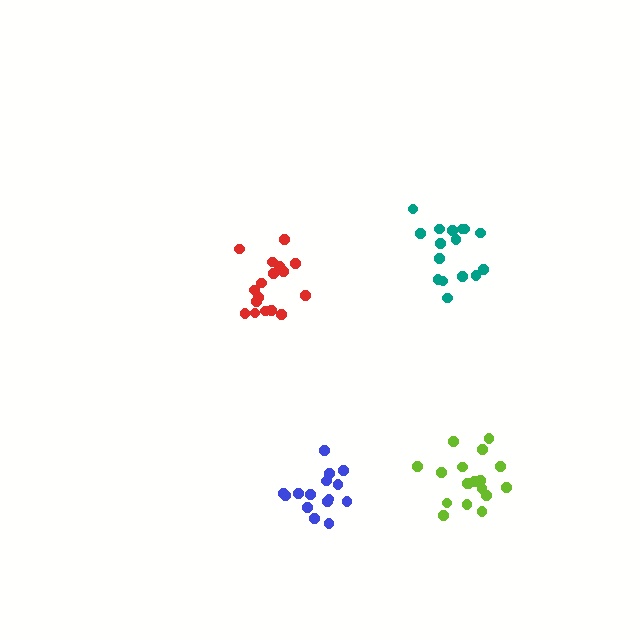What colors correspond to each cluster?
The clusters are colored: blue, lime, red, teal.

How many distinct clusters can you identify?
There are 4 distinct clusters.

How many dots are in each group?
Group 1: 15 dots, Group 2: 18 dots, Group 3: 17 dots, Group 4: 16 dots (66 total).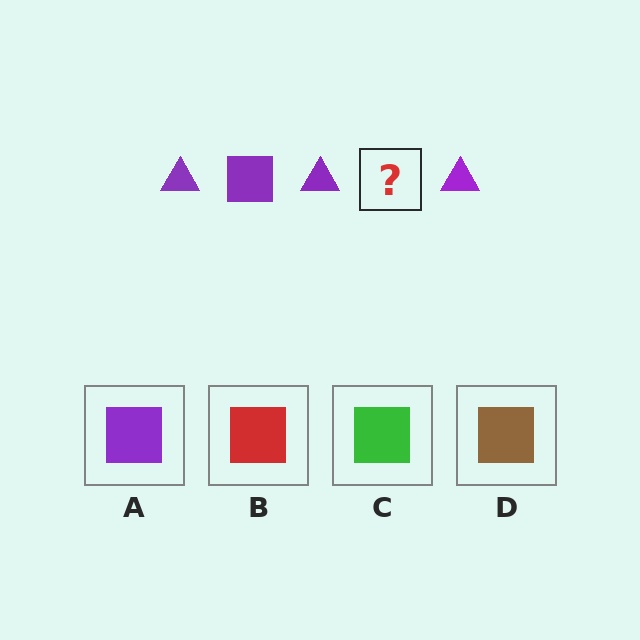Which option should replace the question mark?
Option A.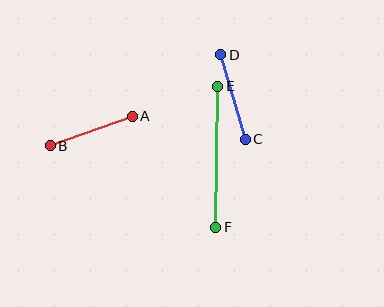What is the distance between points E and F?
The distance is approximately 141 pixels.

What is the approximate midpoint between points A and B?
The midpoint is at approximately (91, 131) pixels.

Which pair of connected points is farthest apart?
Points E and F are farthest apart.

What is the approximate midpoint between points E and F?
The midpoint is at approximately (217, 157) pixels.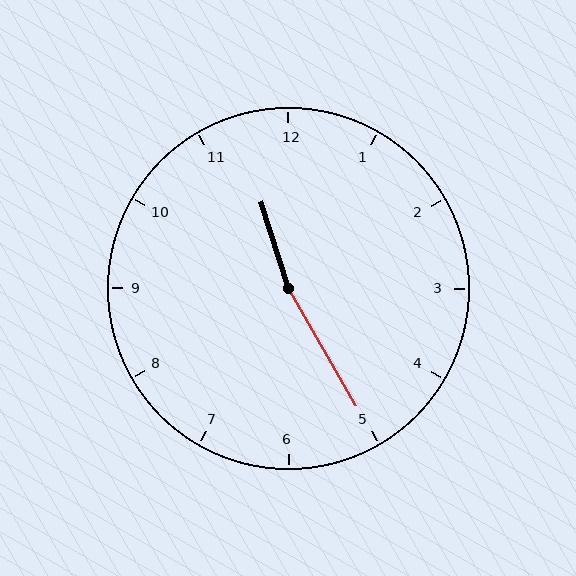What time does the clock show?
11:25.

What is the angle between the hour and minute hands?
Approximately 168 degrees.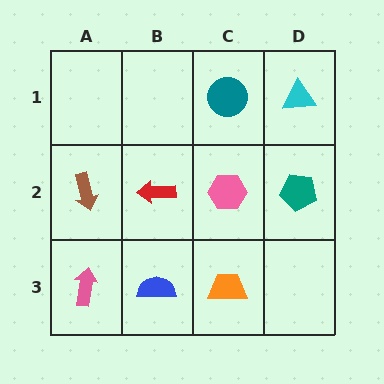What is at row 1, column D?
A cyan triangle.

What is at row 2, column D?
A teal pentagon.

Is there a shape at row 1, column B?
No, that cell is empty.